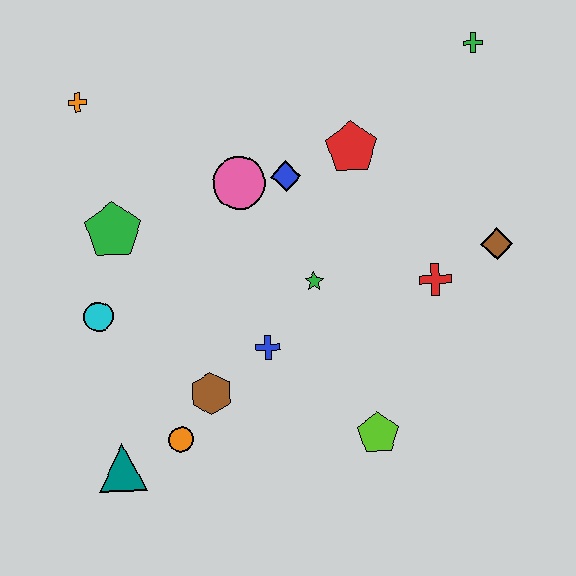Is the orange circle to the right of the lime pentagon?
No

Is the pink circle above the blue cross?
Yes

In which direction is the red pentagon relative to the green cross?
The red pentagon is to the left of the green cross.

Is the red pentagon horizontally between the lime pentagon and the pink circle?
Yes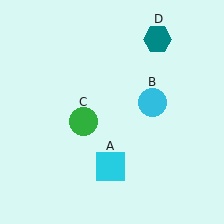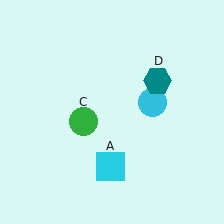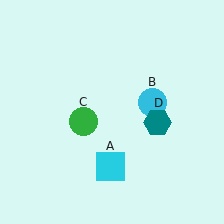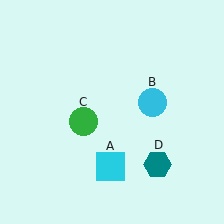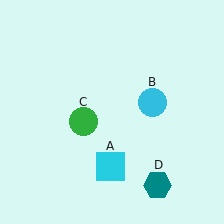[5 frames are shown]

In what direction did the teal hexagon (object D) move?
The teal hexagon (object D) moved down.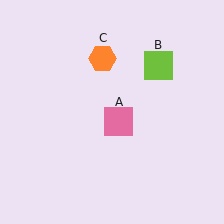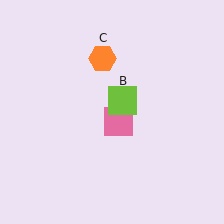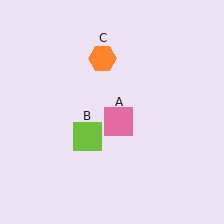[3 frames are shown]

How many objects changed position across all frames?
1 object changed position: lime square (object B).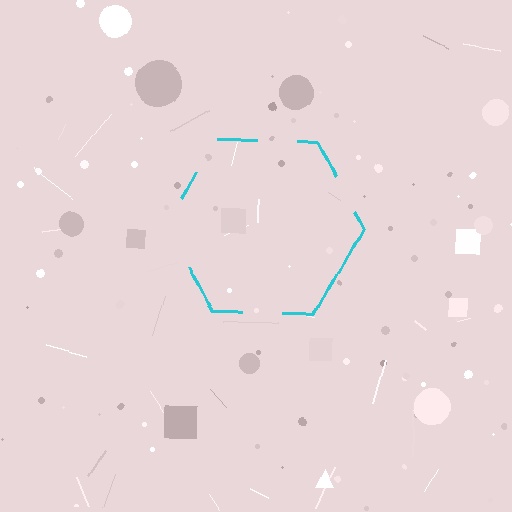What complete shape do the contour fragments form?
The contour fragments form a hexagon.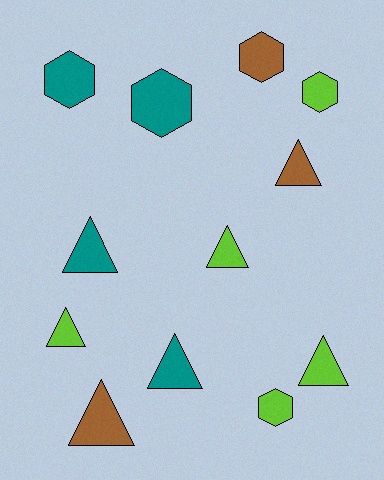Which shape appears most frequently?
Triangle, with 7 objects.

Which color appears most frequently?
Lime, with 5 objects.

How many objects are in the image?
There are 12 objects.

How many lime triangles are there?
There are 3 lime triangles.